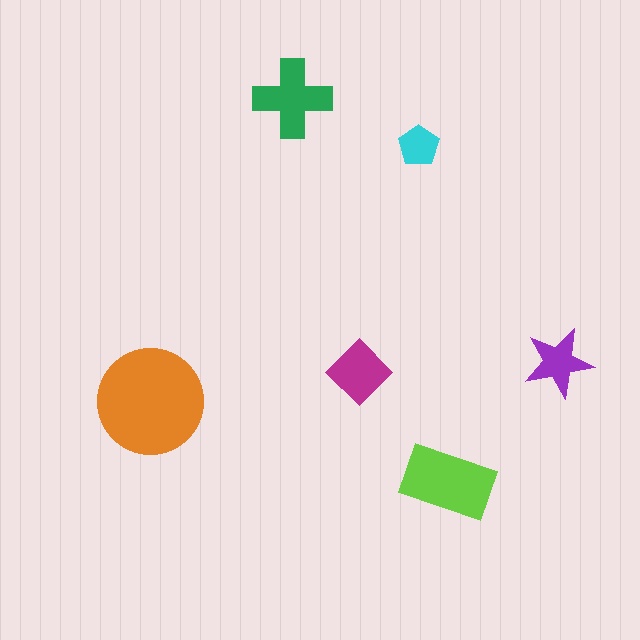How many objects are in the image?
There are 6 objects in the image.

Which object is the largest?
The orange circle.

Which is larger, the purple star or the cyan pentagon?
The purple star.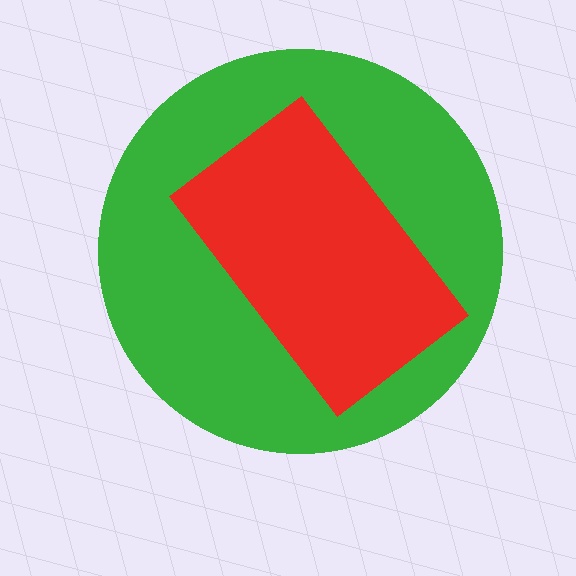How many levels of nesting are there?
2.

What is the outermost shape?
The green circle.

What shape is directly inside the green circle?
The red rectangle.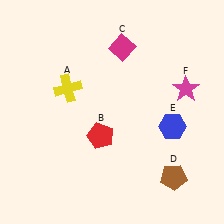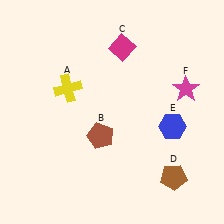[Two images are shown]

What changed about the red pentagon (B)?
In Image 1, B is red. In Image 2, it changed to brown.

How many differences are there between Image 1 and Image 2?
There is 1 difference between the two images.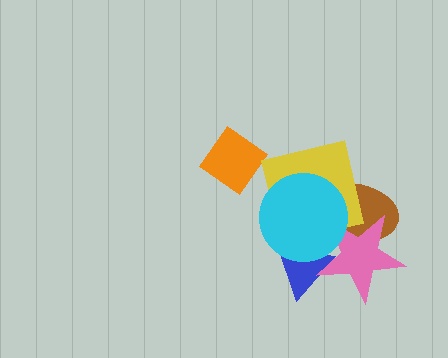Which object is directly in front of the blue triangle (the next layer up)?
The pink star is directly in front of the blue triangle.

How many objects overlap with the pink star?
4 objects overlap with the pink star.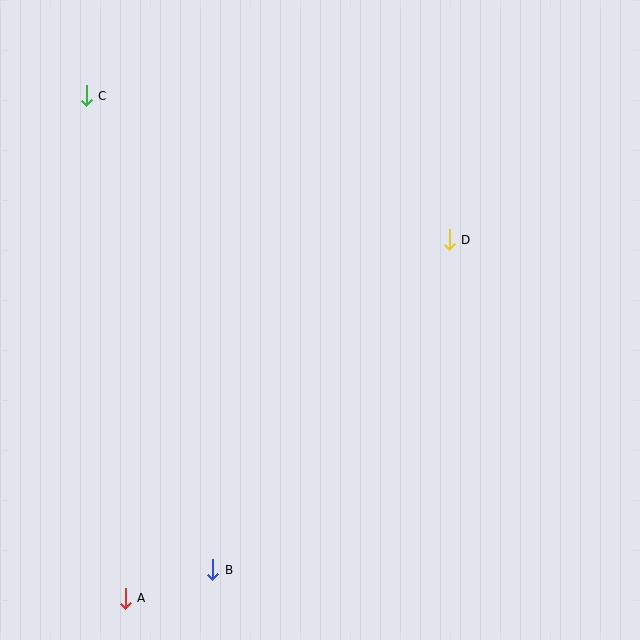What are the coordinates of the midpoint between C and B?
The midpoint between C and B is at (149, 333).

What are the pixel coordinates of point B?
Point B is at (213, 570).